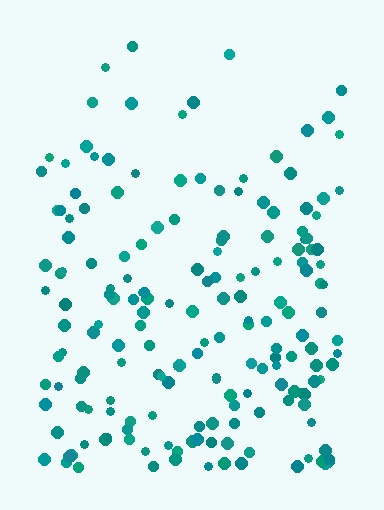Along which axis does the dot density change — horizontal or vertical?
Vertical.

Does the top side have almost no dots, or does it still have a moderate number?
Still a moderate number, just noticeably fewer than the bottom.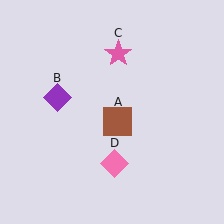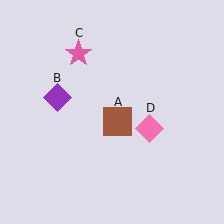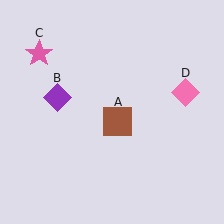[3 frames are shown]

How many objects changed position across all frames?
2 objects changed position: pink star (object C), pink diamond (object D).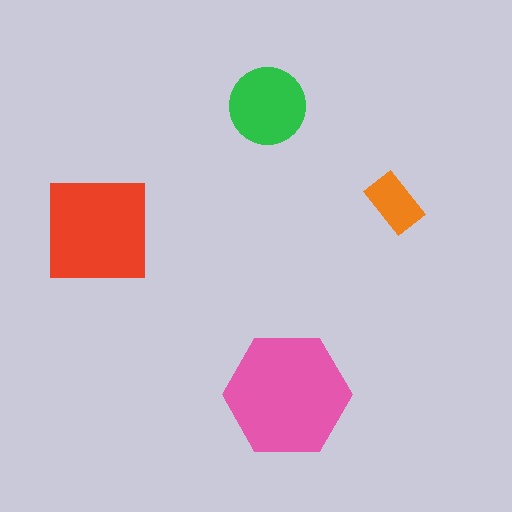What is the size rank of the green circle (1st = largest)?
3rd.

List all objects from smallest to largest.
The orange rectangle, the green circle, the red square, the pink hexagon.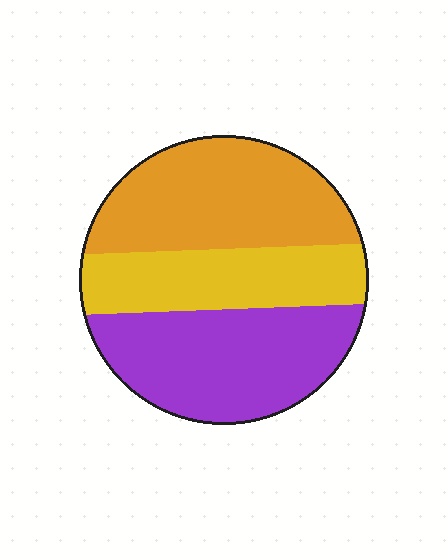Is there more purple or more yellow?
Purple.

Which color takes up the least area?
Yellow, at roughly 25%.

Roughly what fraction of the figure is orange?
Orange takes up between a quarter and a half of the figure.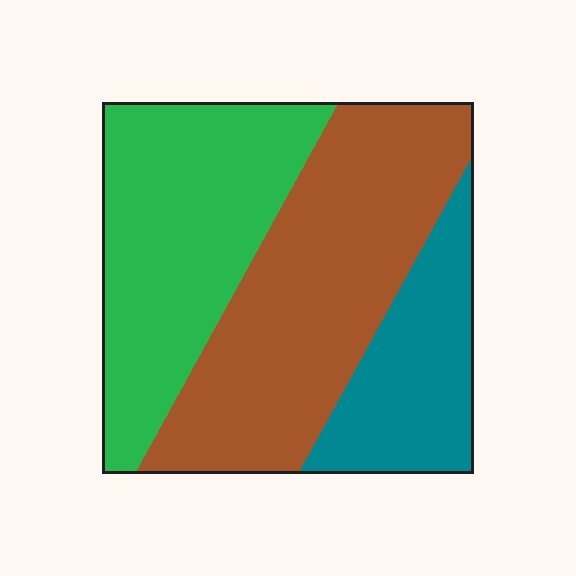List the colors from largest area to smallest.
From largest to smallest: brown, green, teal.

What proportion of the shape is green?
Green takes up about three eighths (3/8) of the shape.